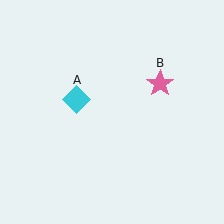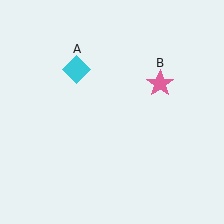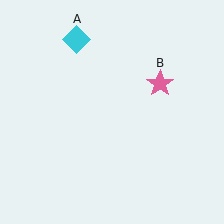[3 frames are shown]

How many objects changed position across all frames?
1 object changed position: cyan diamond (object A).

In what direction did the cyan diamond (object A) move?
The cyan diamond (object A) moved up.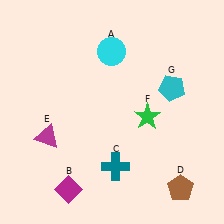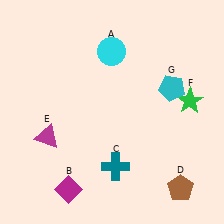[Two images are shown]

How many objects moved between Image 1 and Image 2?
1 object moved between the two images.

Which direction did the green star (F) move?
The green star (F) moved right.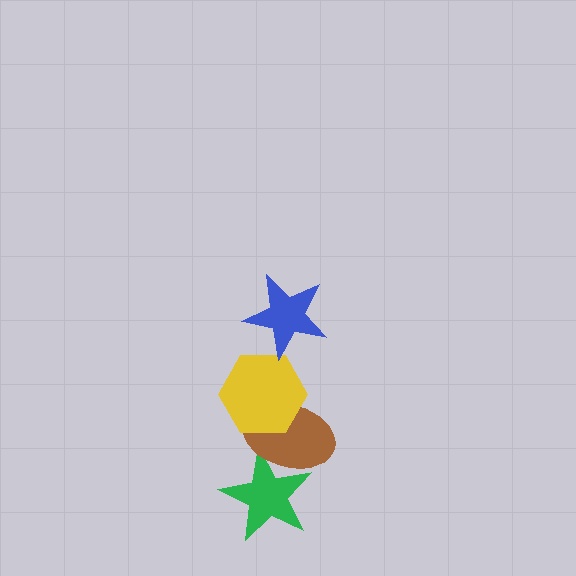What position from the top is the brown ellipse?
The brown ellipse is 3rd from the top.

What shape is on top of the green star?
The brown ellipse is on top of the green star.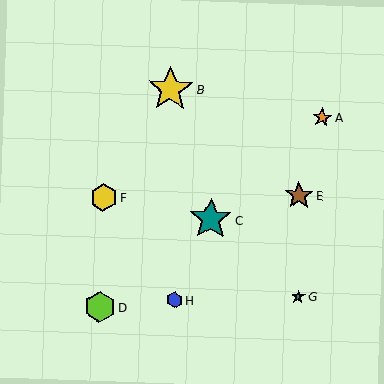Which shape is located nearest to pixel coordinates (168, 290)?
The blue hexagon (labeled H) at (175, 300) is nearest to that location.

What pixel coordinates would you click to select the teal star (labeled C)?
Click at (211, 219) to select the teal star C.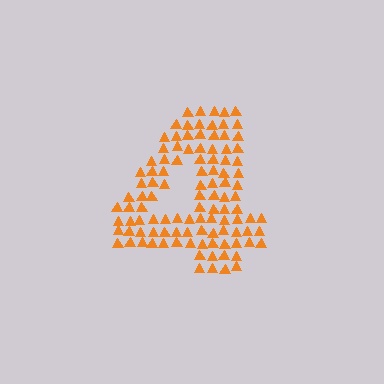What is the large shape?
The large shape is the digit 4.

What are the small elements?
The small elements are triangles.